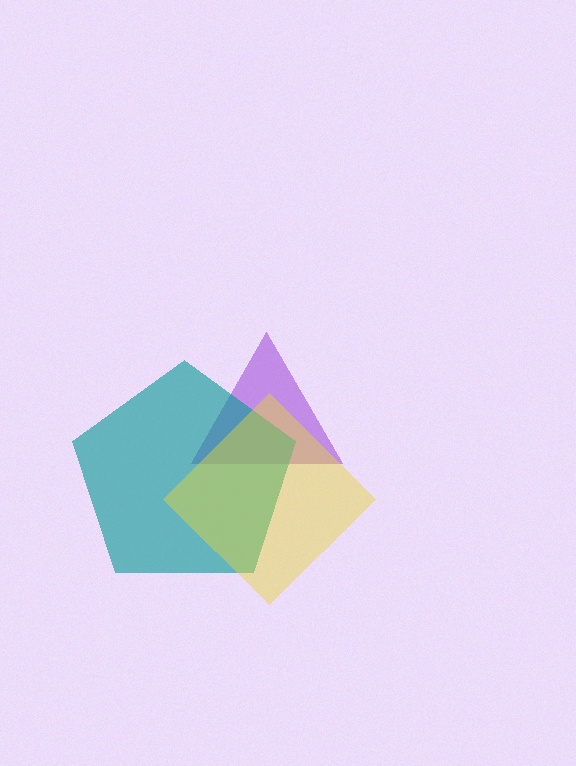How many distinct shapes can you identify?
There are 3 distinct shapes: a purple triangle, a teal pentagon, a yellow diamond.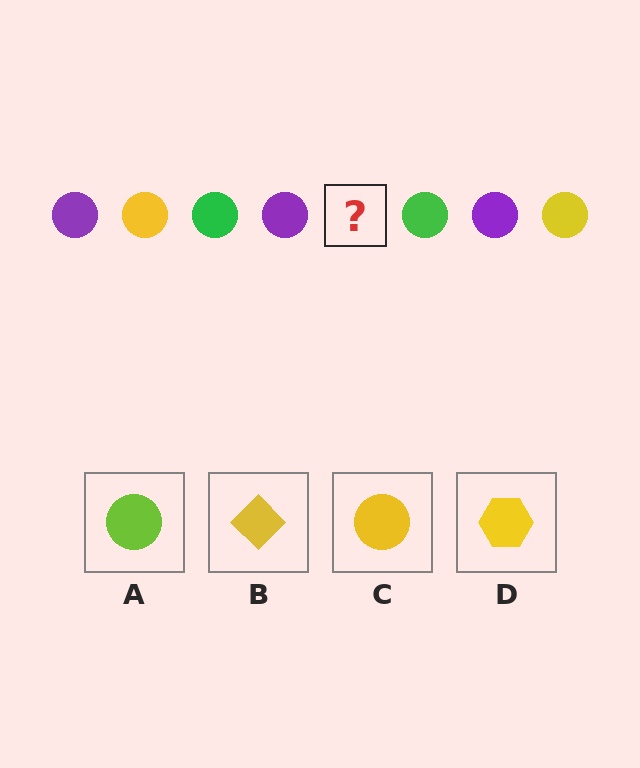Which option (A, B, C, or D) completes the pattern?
C.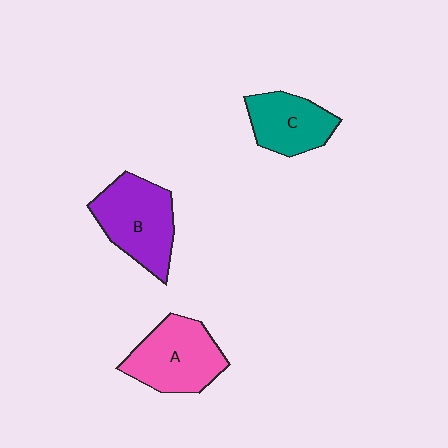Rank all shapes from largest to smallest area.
From largest to smallest: B (purple), A (pink), C (teal).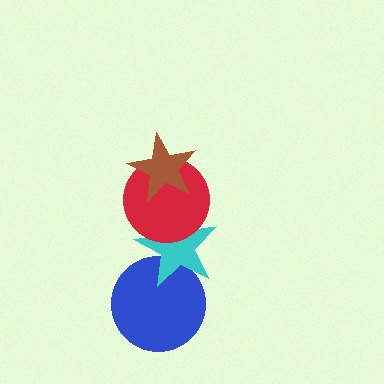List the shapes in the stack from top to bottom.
From top to bottom: the brown star, the red circle, the cyan star, the blue circle.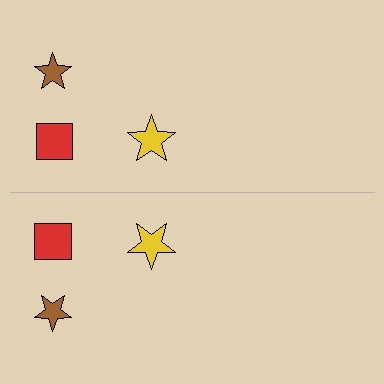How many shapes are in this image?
There are 6 shapes in this image.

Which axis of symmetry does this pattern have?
The pattern has a horizontal axis of symmetry running through the center of the image.